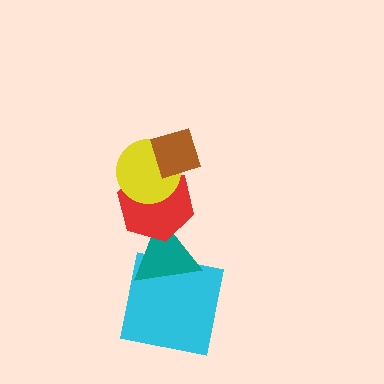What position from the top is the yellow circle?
The yellow circle is 2nd from the top.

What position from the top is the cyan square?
The cyan square is 5th from the top.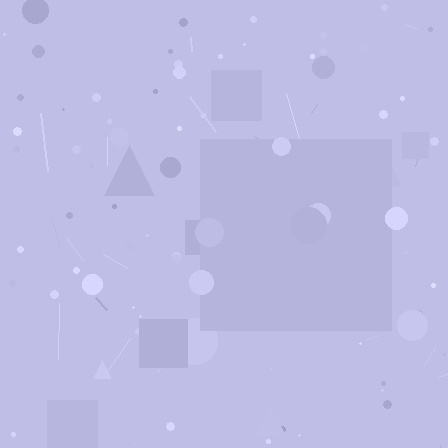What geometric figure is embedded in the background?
A square is embedded in the background.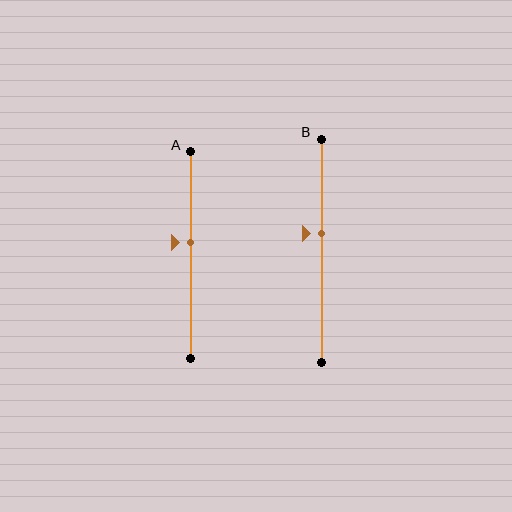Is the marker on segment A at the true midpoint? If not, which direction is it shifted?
No, the marker on segment A is shifted upward by about 6% of the segment length.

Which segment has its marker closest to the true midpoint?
Segment A has its marker closest to the true midpoint.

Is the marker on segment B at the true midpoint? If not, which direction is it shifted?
No, the marker on segment B is shifted upward by about 8% of the segment length.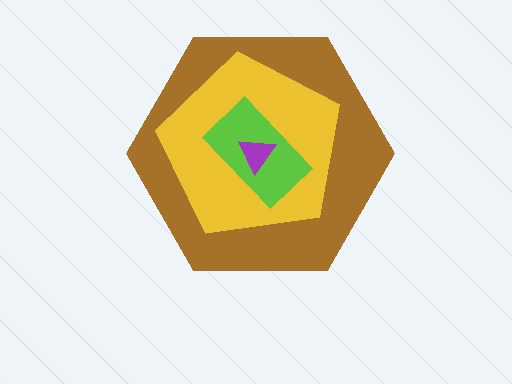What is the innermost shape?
The purple triangle.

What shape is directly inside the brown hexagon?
The yellow pentagon.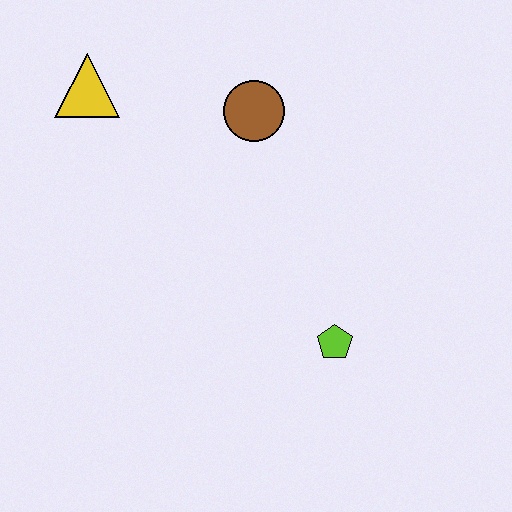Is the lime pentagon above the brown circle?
No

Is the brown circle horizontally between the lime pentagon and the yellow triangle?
Yes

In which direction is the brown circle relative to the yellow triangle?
The brown circle is to the right of the yellow triangle.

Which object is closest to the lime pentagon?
The brown circle is closest to the lime pentagon.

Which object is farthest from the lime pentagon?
The yellow triangle is farthest from the lime pentagon.